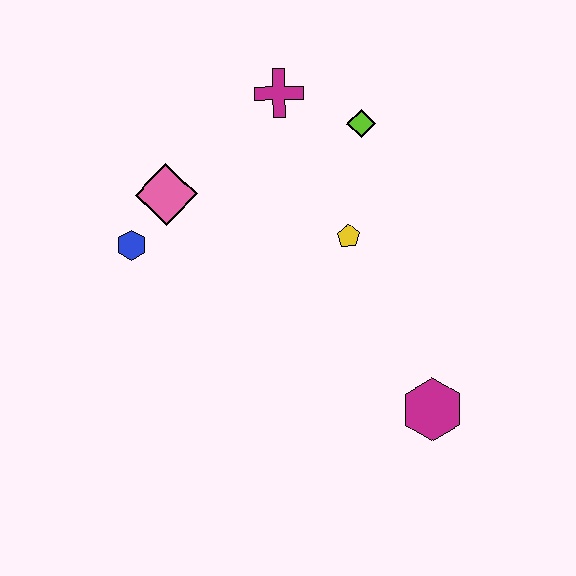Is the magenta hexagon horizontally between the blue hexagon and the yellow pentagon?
No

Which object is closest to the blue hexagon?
The pink diamond is closest to the blue hexagon.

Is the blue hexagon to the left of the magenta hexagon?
Yes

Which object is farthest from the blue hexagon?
The magenta hexagon is farthest from the blue hexagon.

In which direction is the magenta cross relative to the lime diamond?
The magenta cross is to the left of the lime diamond.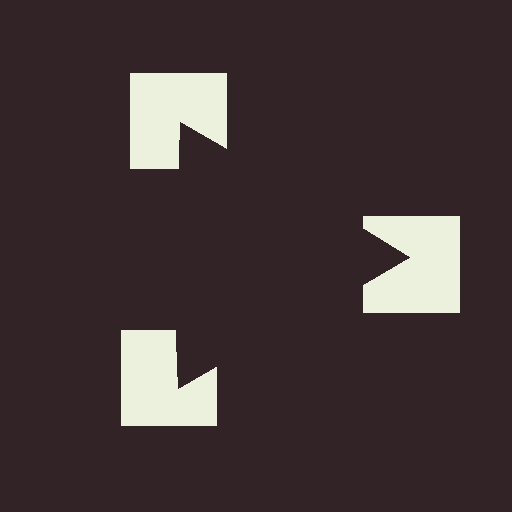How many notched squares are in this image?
There are 3 — one at each vertex of the illusory triangle.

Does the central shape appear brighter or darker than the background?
It typically appears slightly darker than the background, even though no actual brightness change is drawn.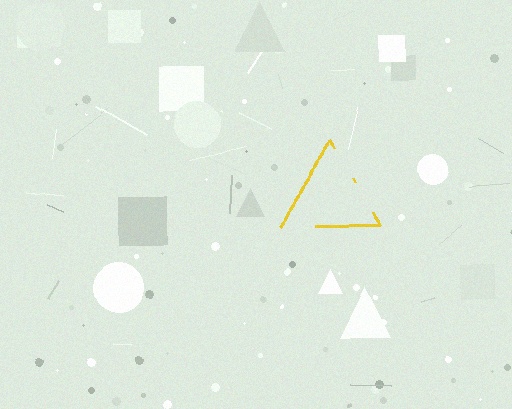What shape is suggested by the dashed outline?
The dashed outline suggests a triangle.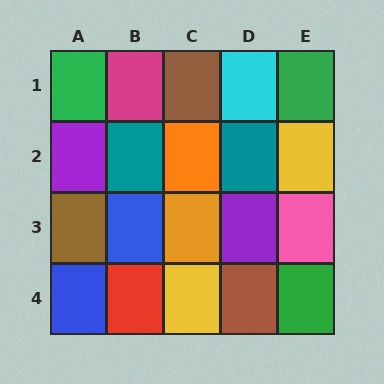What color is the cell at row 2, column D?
Teal.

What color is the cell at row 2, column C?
Orange.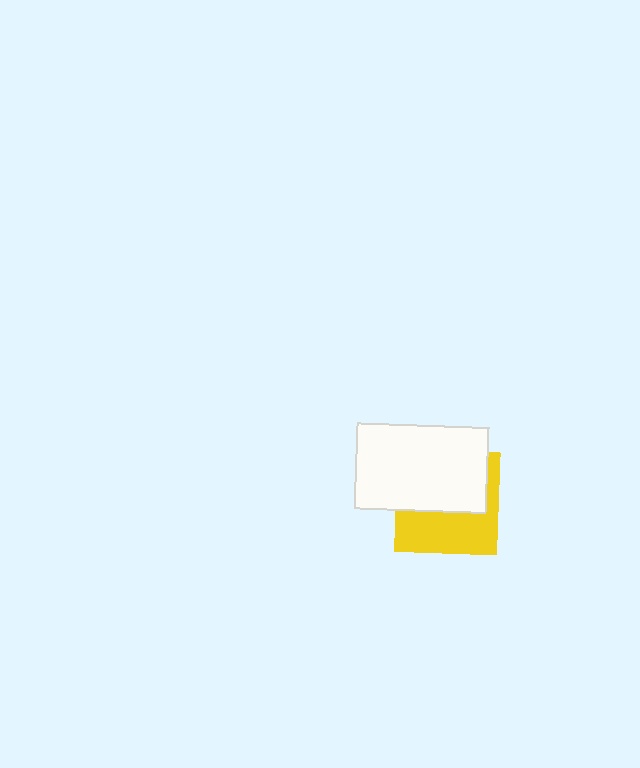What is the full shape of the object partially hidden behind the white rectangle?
The partially hidden object is a yellow square.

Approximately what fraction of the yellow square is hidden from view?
Roughly 53% of the yellow square is hidden behind the white rectangle.